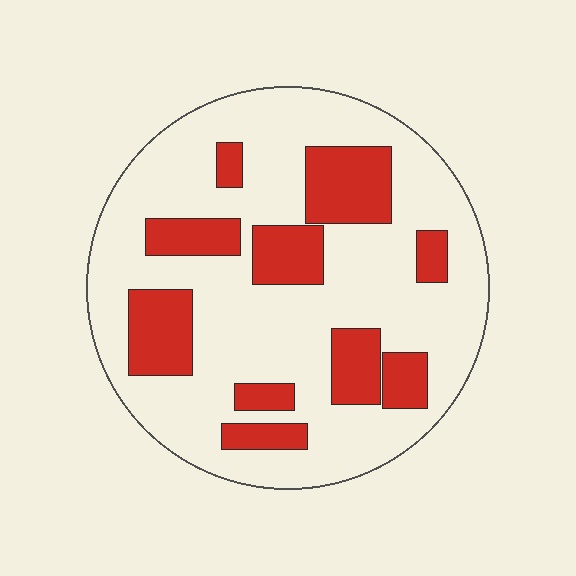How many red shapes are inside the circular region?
10.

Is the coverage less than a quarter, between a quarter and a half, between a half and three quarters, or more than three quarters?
Between a quarter and a half.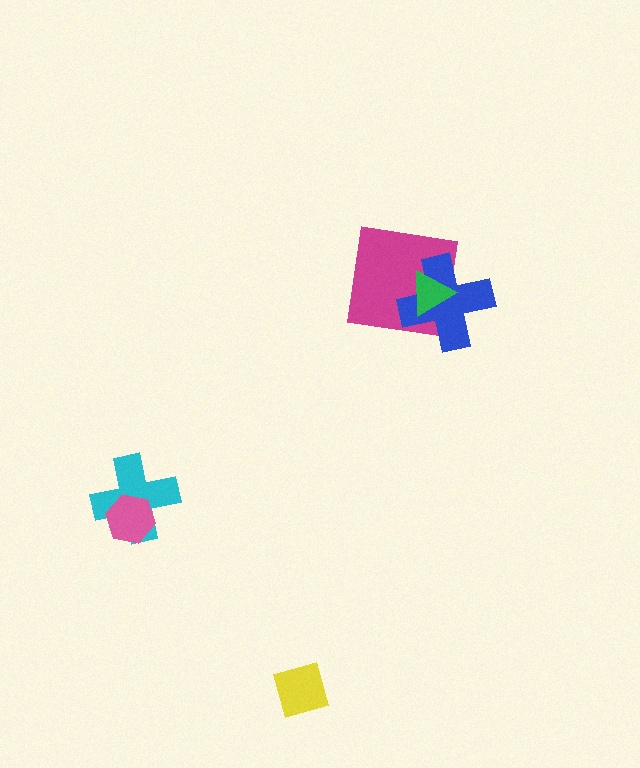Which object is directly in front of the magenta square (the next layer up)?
The blue cross is directly in front of the magenta square.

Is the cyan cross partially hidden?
Yes, it is partially covered by another shape.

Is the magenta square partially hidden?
Yes, it is partially covered by another shape.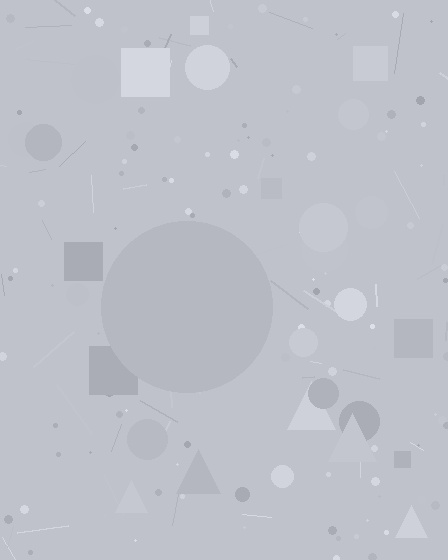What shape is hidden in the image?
A circle is hidden in the image.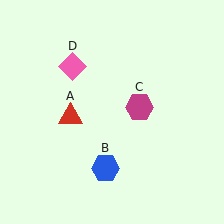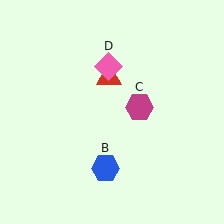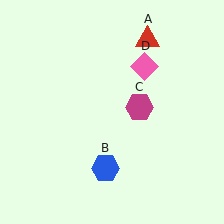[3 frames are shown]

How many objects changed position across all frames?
2 objects changed position: red triangle (object A), pink diamond (object D).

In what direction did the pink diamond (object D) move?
The pink diamond (object D) moved right.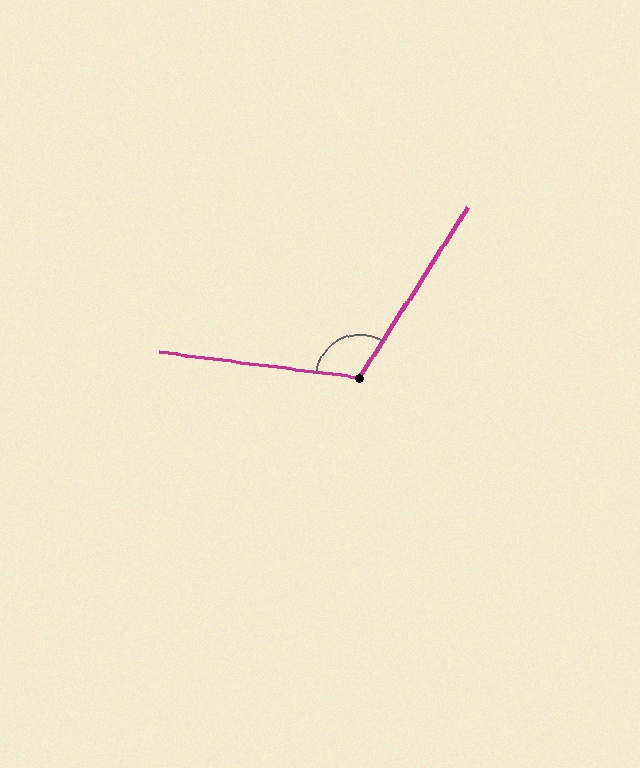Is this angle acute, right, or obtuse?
It is obtuse.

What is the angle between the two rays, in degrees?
Approximately 115 degrees.